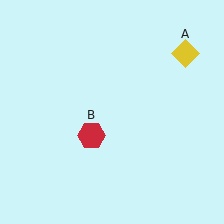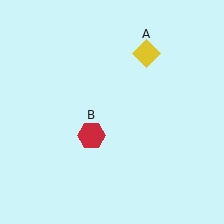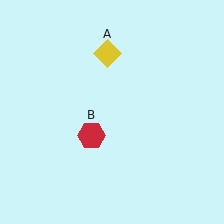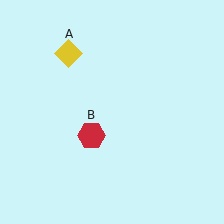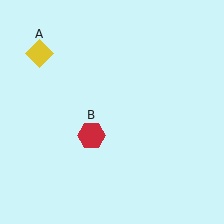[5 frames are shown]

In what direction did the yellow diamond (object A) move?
The yellow diamond (object A) moved left.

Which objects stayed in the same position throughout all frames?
Red hexagon (object B) remained stationary.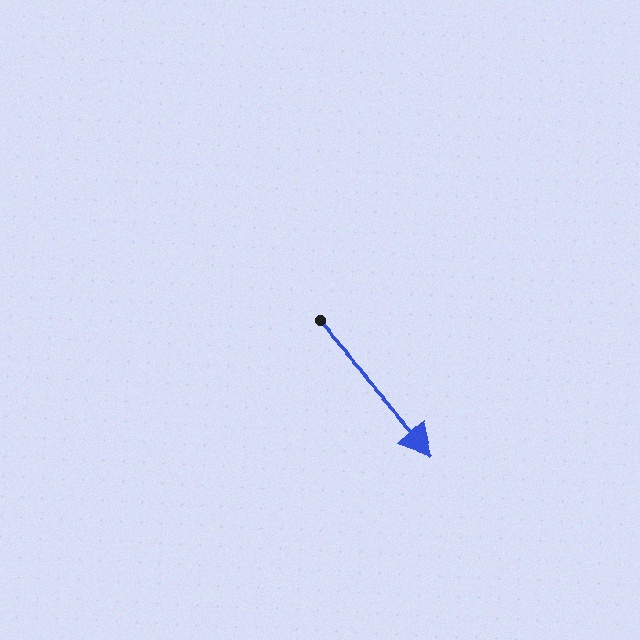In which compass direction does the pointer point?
Southeast.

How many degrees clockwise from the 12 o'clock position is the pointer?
Approximately 138 degrees.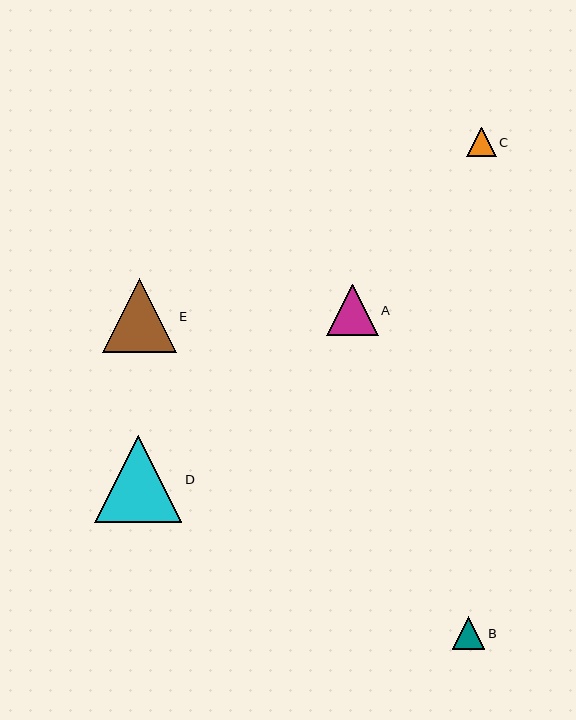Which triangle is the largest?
Triangle D is the largest with a size of approximately 87 pixels.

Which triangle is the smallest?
Triangle C is the smallest with a size of approximately 29 pixels.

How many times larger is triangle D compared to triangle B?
Triangle D is approximately 2.7 times the size of triangle B.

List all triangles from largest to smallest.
From largest to smallest: D, E, A, B, C.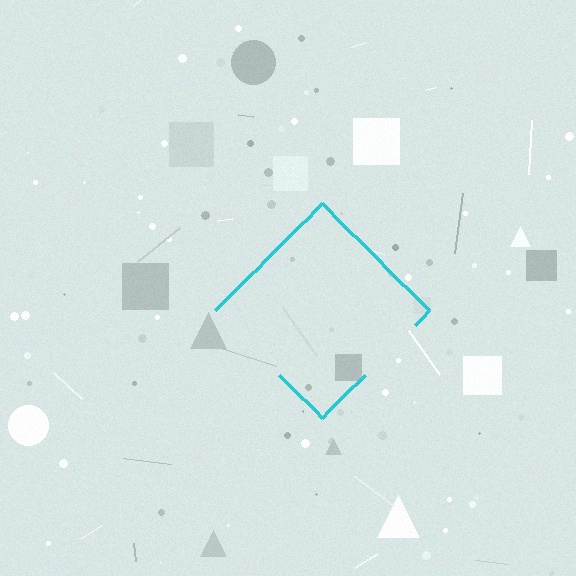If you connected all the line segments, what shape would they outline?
They would outline a diamond.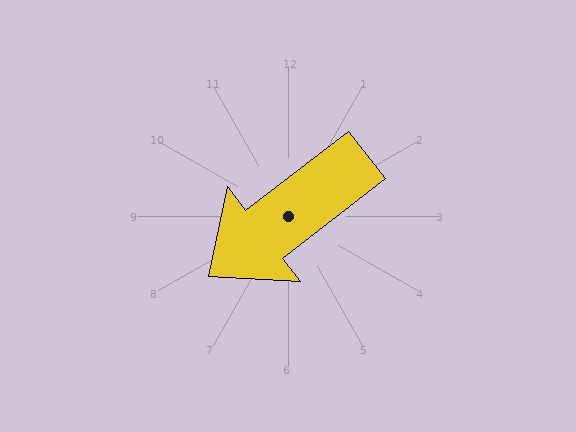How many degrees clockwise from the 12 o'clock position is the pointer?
Approximately 232 degrees.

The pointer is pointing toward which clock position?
Roughly 8 o'clock.